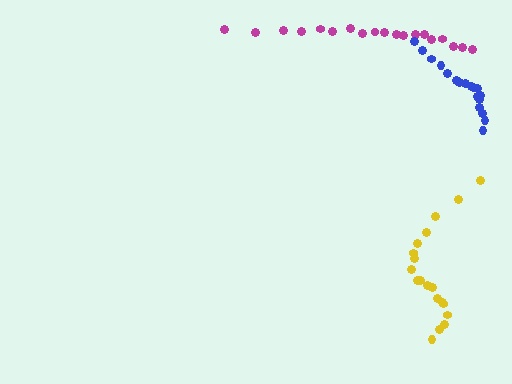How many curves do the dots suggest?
There are 3 distinct paths.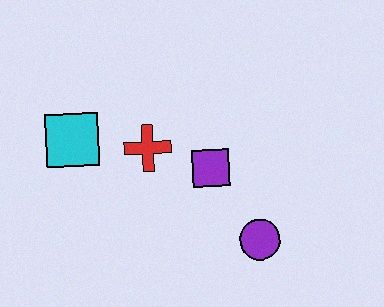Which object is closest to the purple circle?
The purple square is closest to the purple circle.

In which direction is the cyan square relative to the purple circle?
The cyan square is to the left of the purple circle.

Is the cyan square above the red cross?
Yes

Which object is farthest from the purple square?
The cyan square is farthest from the purple square.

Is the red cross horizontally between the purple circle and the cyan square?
Yes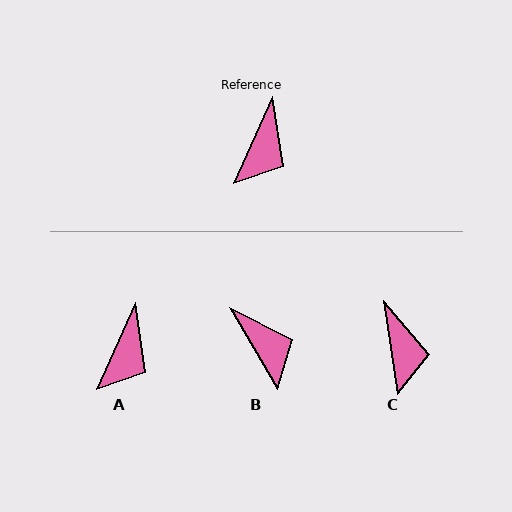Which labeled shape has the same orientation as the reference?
A.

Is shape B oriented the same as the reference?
No, it is off by about 54 degrees.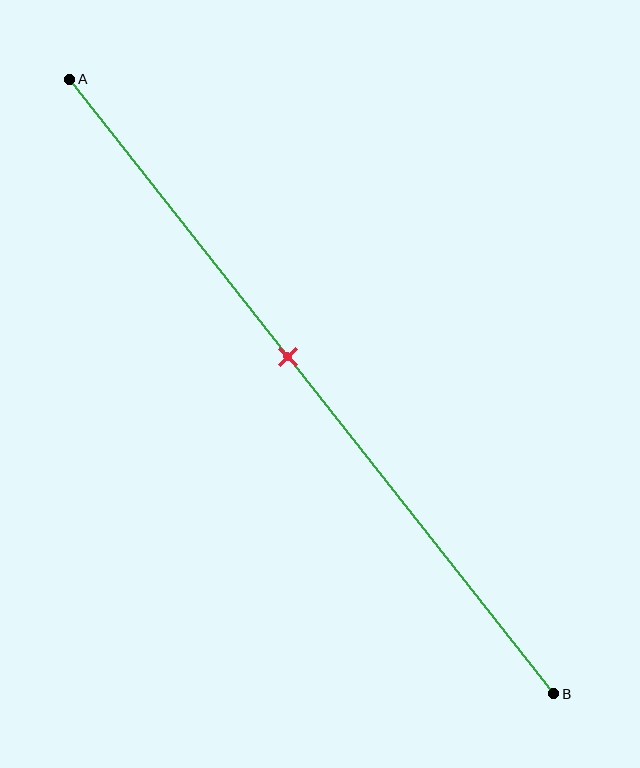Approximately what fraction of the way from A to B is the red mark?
The red mark is approximately 45% of the way from A to B.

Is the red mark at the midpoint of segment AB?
No, the mark is at about 45% from A, not at the 50% midpoint.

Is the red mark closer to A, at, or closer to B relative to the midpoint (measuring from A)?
The red mark is closer to point A than the midpoint of segment AB.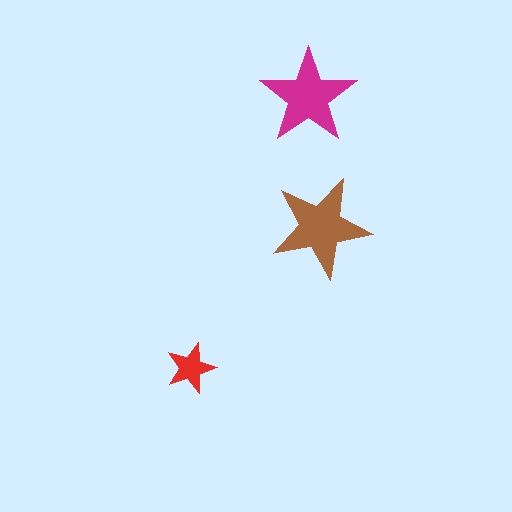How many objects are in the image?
There are 3 objects in the image.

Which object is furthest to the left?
The red star is leftmost.